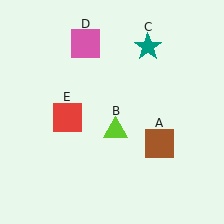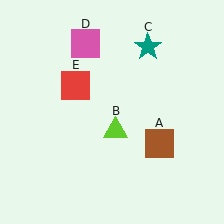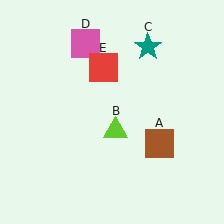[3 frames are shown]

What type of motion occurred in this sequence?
The red square (object E) rotated clockwise around the center of the scene.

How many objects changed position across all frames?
1 object changed position: red square (object E).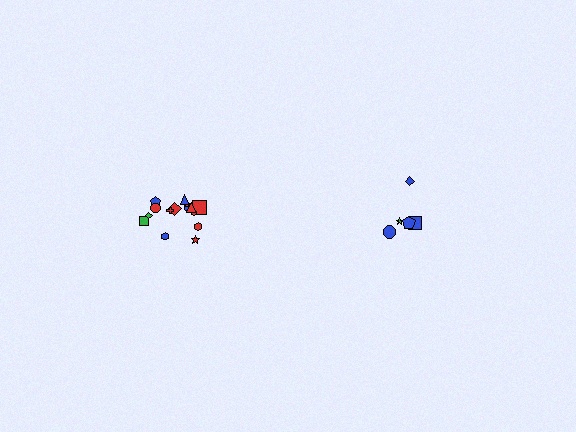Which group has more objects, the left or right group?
The left group.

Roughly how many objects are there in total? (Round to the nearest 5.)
Roughly 20 objects in total.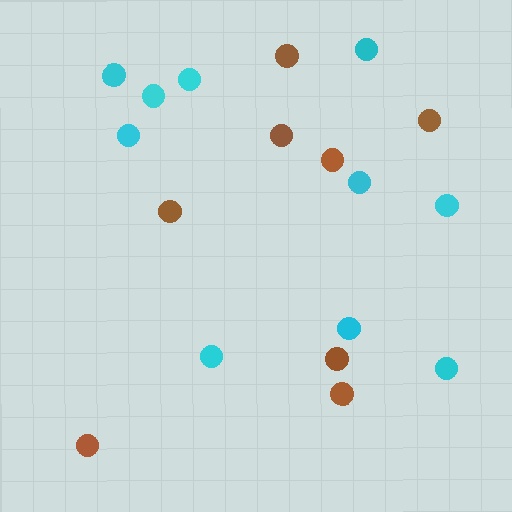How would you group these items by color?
There are 2 groups: one group of cyan circles (10) and one group of brown circles (8).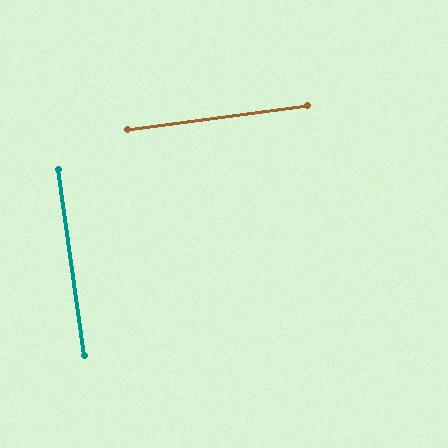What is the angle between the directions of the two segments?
Approximately 89 degrees.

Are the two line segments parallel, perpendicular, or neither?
Perpendicular — they meet at approximately 89°.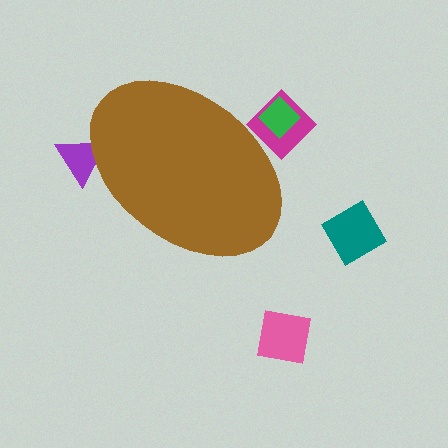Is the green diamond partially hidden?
Yes, the green diamond is partially hidden behind the brown ellipse.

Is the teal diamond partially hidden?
No, the teal diamond is fully visible.